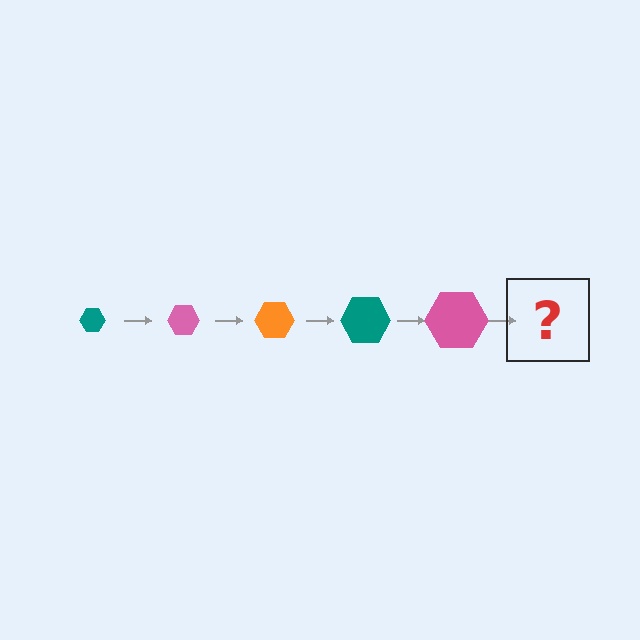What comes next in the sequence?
The next element should be an orange hexagon, larger than the previous one.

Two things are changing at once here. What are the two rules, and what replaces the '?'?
The two rules are that the hexagon grows larger each step and the color cycles through teal, pink, and orange. The '?' should be an orange hexagon, larger than the previous one.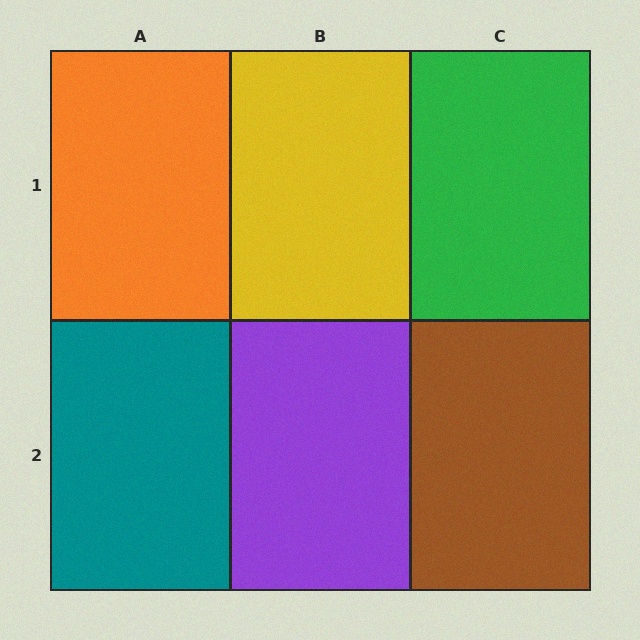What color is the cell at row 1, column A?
Orange.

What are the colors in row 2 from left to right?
Teal, purple, brown.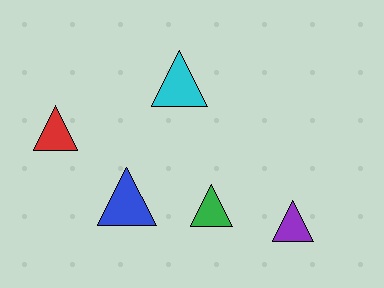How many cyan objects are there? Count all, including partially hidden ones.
There is 1 cyan object.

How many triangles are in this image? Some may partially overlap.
There are 5 triangles.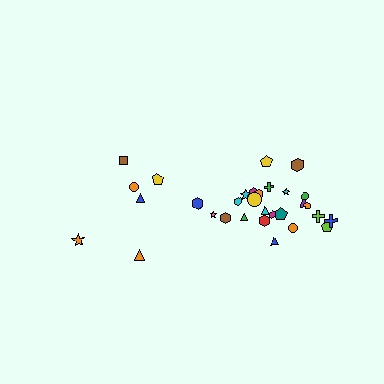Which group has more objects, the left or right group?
The right group.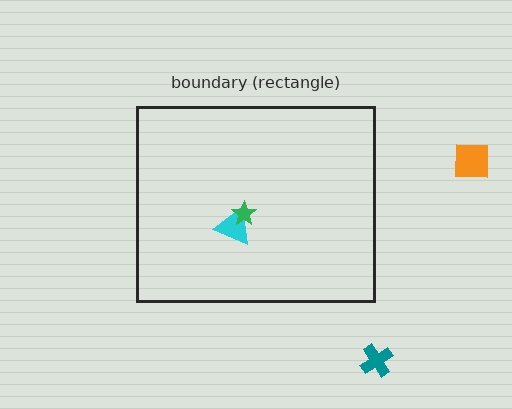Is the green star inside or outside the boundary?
Inside.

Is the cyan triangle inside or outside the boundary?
Inside.